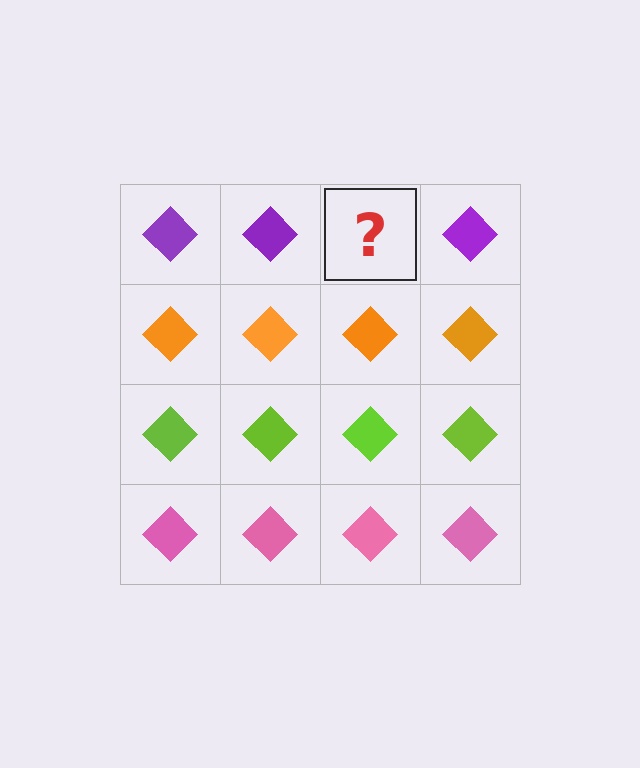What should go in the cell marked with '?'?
The missing cell should contain a purple diamond.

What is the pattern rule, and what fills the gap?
The rule is that each row has a consistent color. The gap should be filled with a purple diamond.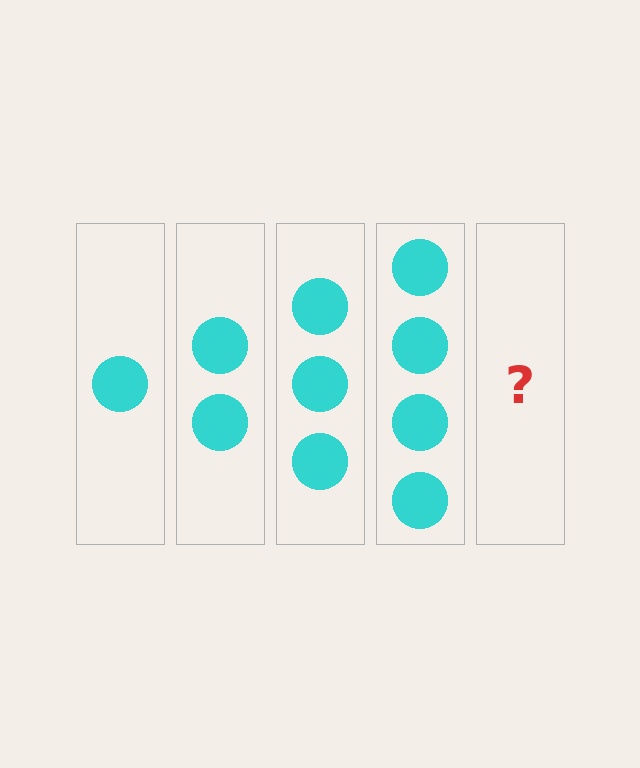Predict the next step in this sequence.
The next step is 5 circles.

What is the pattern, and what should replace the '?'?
The pattern is that each step adds one more circle. The '?' should be 5 circles.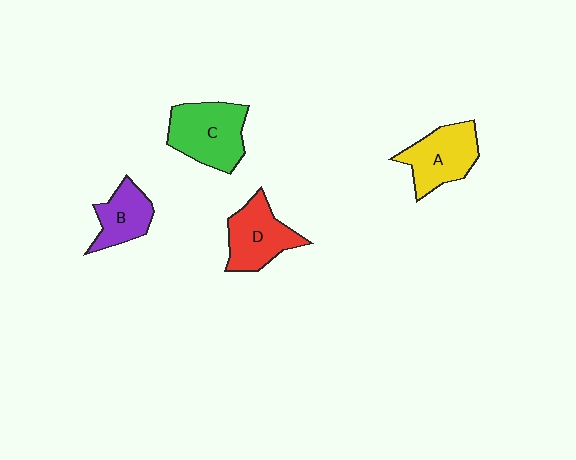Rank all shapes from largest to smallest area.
From largest to smallest: C (green), A (yellow), D (red), B (purple).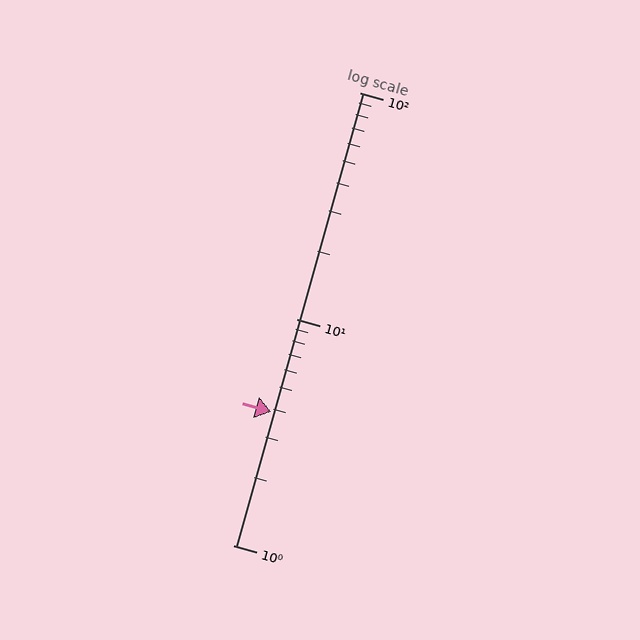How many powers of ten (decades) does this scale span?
The scale spans 2 decades, from 1 to 100.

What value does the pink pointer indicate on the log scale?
The pointer indicates approximately 3.9.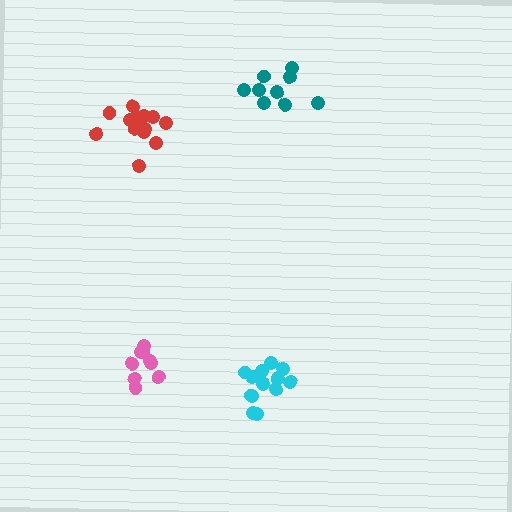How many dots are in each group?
Group 1: 9 dots, Group 2: 14 dots, Group 3: 9 dots, Group 4: 13 dots (45 total).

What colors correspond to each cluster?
The clusters are colored: teal, red, pink, cyan.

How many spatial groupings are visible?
There are 4 spatial groupings.